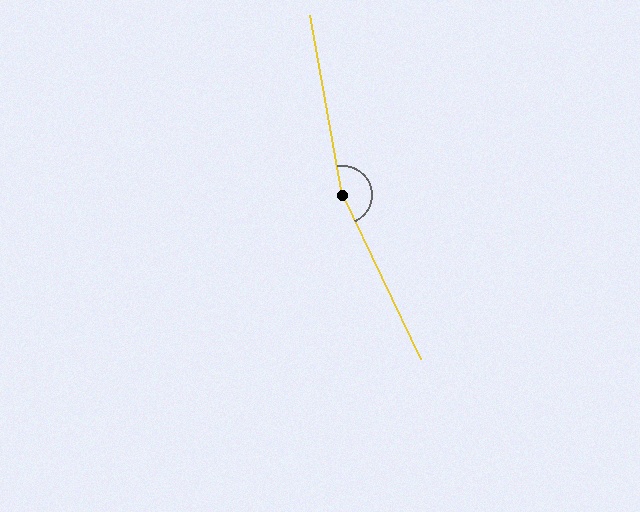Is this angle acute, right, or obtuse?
It is obtuse.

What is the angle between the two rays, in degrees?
Approximately 165 degrees.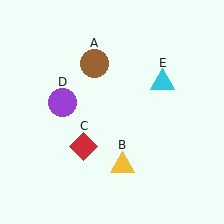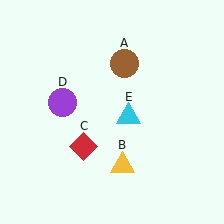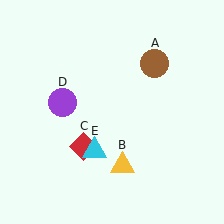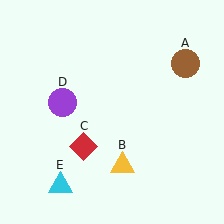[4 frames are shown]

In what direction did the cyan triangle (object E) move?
The cyan triangle (object E) moved down and to the left.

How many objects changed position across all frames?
2 objects changed position: brown circle (object A), cyan triangle (object E).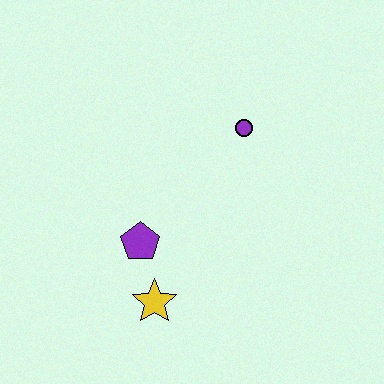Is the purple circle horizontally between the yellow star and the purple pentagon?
No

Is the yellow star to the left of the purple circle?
Yes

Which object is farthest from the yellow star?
The purple circle is farthest from the yellow star.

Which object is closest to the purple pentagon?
The yellow star is closest to the purple pentagon.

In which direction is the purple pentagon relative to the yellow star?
The purple pentagon is above the yellow star.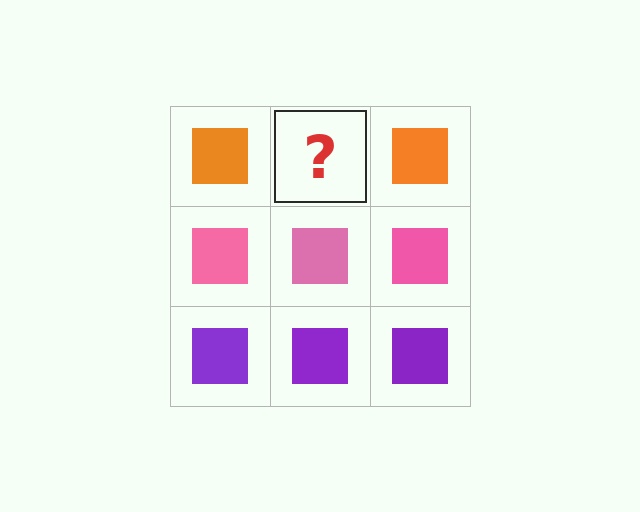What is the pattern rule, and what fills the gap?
The rule is that each row has a consistent color. The gap should be filled with an orange square.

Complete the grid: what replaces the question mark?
The question mark should be replaced with an orange square.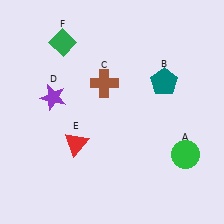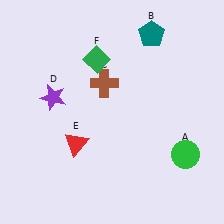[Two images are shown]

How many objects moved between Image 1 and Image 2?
2 objects moved between the two images.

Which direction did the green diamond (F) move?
The green diamond (F) moved right.